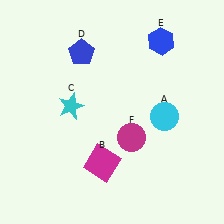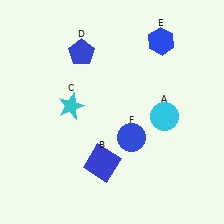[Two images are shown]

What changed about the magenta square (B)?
In Image 1, B is magenta. In Image 2, it changed to blue.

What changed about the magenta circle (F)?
In Image 1, F is magenta. In Image 2, it changed to blue.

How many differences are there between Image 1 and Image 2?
There are 2 differences between the two images.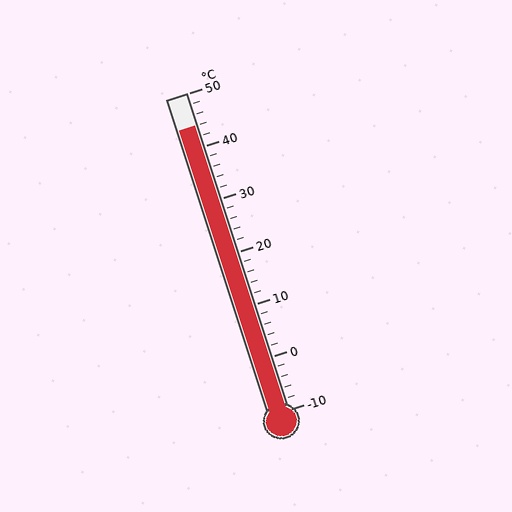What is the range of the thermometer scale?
The thermometer scale ranges from -10°C to 50°C.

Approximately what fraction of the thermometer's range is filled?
The thermometer is filled to approximately 90% of its range.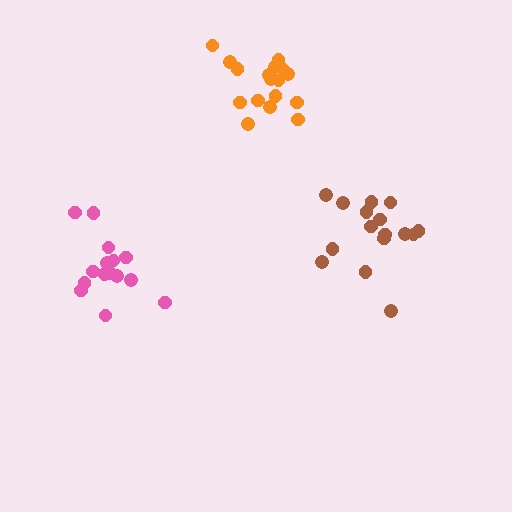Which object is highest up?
The orange cluster is topmost.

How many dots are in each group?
Group 1: 15 dots, Group 2: 17 dots, Group 3: 16 dots (48 total).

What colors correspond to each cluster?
The clusters are colored: pink, orange, brown.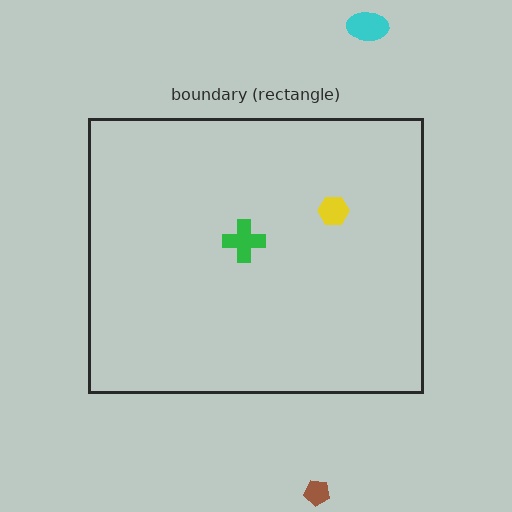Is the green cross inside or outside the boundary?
Inside.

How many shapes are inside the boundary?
2 inside, 2 outside.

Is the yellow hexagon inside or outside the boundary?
Inside.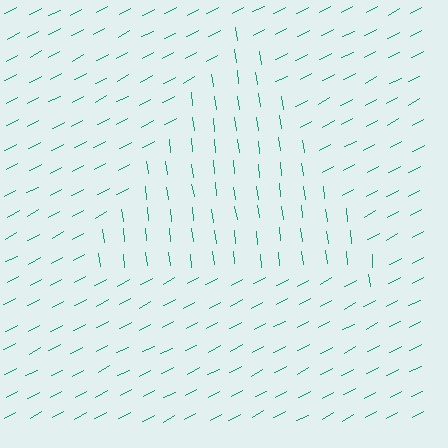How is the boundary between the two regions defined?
The boundary is defined purely by a change in line orientation (approximately 69 degrees difference). All lines are the same color and thickness.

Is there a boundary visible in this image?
Yes, there is a texture boundary formed by a change in line orientation.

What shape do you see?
I see a triangle.